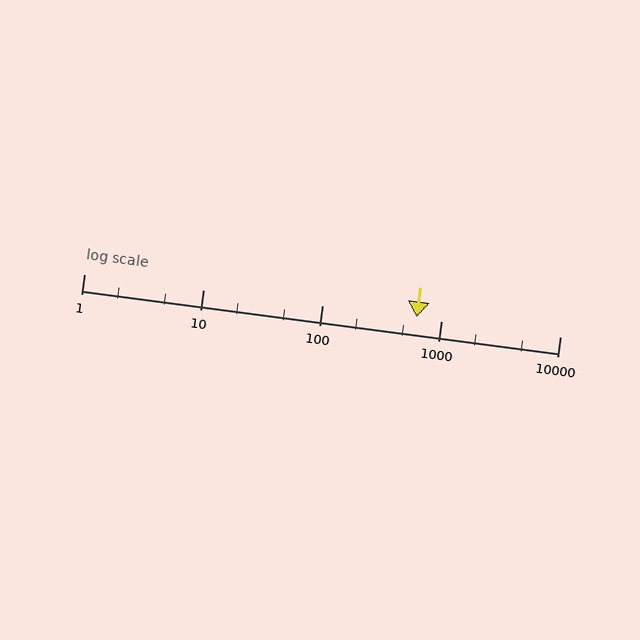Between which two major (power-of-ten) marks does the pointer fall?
The pointer is between 100 and 1000.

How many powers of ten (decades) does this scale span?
The scale spans 4 decades, from 1 to 10000.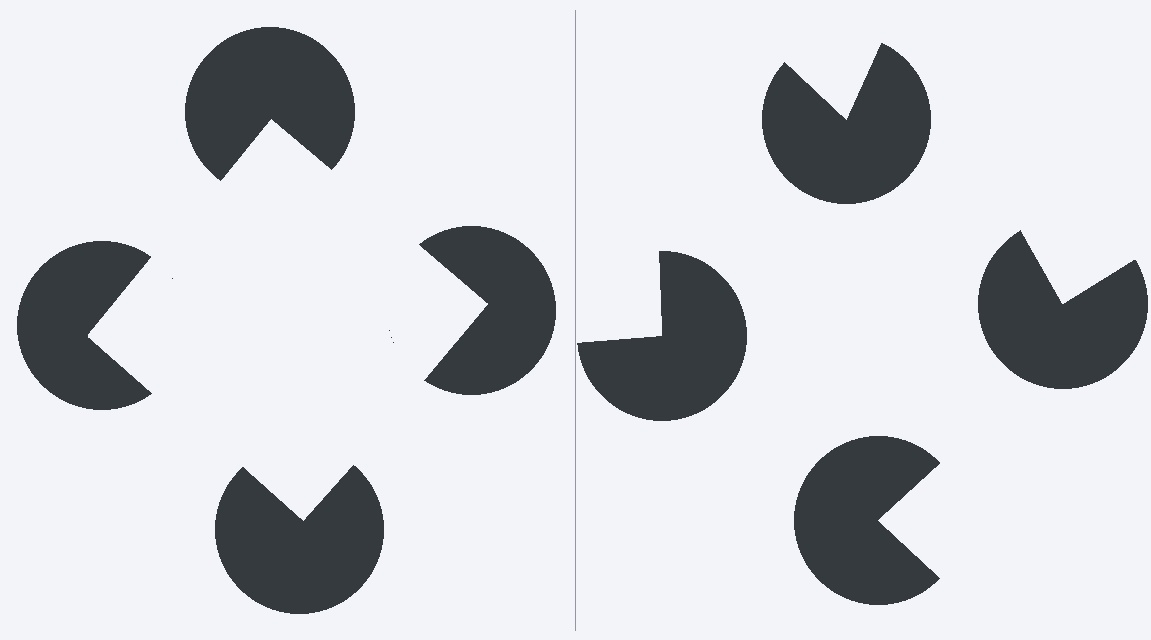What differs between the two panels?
The pac-man discs are positioned identically on both sides; only the wedge orientations differ. On the left they align to a square; on the right they are misaligned.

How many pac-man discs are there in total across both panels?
8 — 4 on each side.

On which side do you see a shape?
An illusory square appears on the left side. On the right side the wedge cuts are rotated, so no coherent shape forms.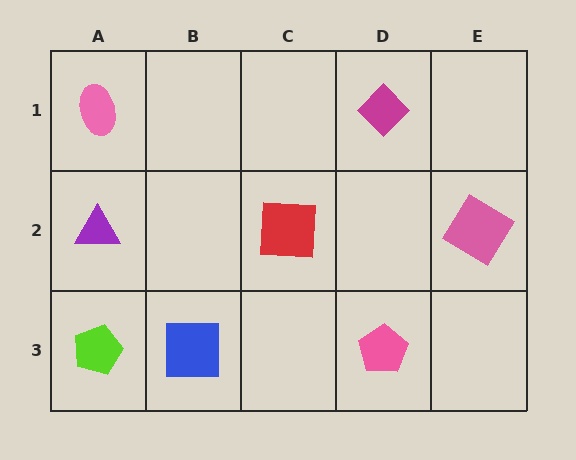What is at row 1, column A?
A pink ellipse.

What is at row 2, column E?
A pink diamond.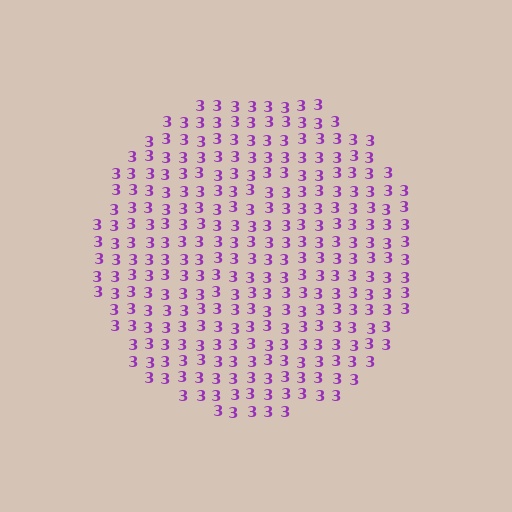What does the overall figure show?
The overall figure shows a circle.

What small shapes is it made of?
It is made of small digit 3's.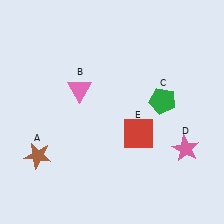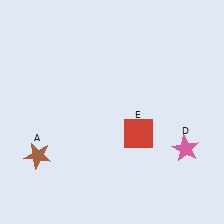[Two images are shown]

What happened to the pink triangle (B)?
The pink triangle (B) was removed in Image 2. It was in the top-left area of Image 1.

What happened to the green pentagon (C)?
The green pentagon (C) was removed in Image 2. It was in the top-right area of Image 1.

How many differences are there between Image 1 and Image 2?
There are 2 differences between the two images.